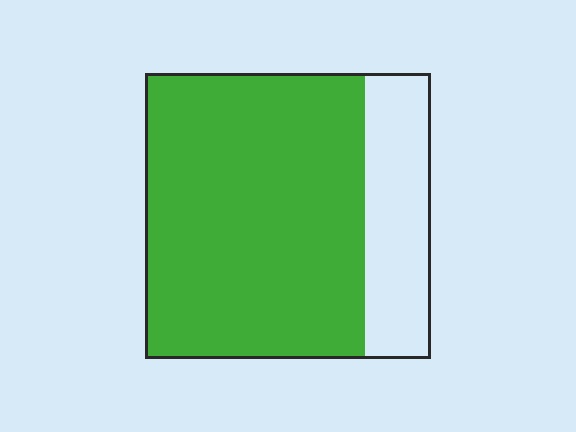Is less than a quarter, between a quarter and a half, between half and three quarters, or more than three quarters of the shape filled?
More than three quarters.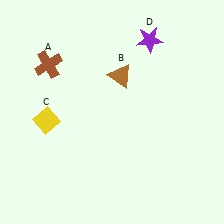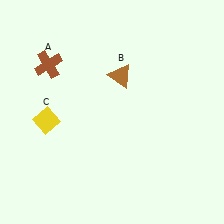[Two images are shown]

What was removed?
The purple star (D) was removed in Image 2.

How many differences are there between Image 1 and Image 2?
There is 1 difference between the two images.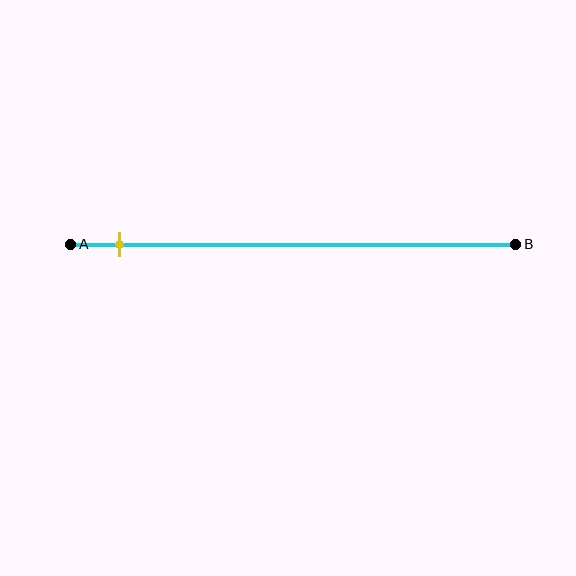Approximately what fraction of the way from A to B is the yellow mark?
The yellow mark is approximately 10% of the way from A to B.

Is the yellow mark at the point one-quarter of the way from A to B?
No, the mark is at about 10% from A, not at the 25% one-quarter point.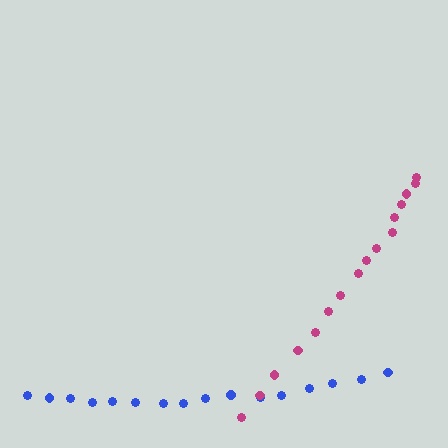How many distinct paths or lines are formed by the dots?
There are 2 distinct paths.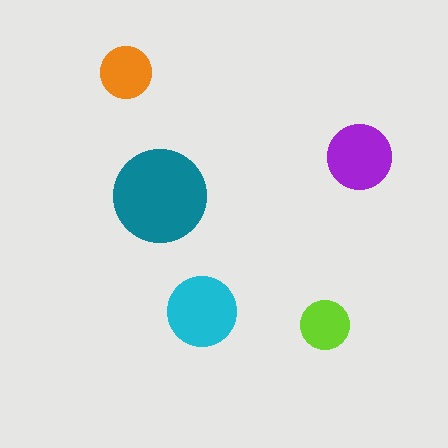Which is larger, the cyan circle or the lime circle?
The cyan one.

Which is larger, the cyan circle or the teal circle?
The teal one.